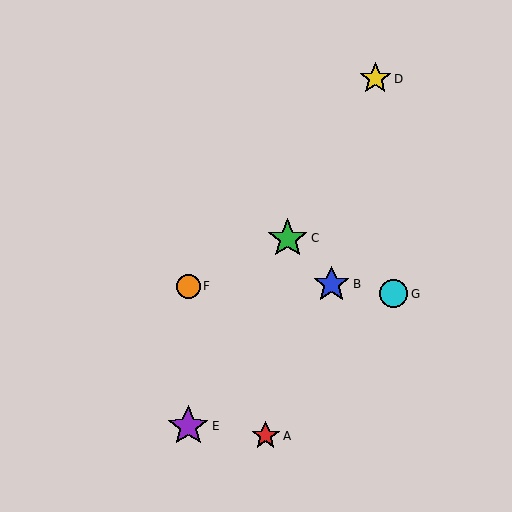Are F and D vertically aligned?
No, F is at x≈188 and D is at x≈375.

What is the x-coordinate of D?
Object D is at x≈375.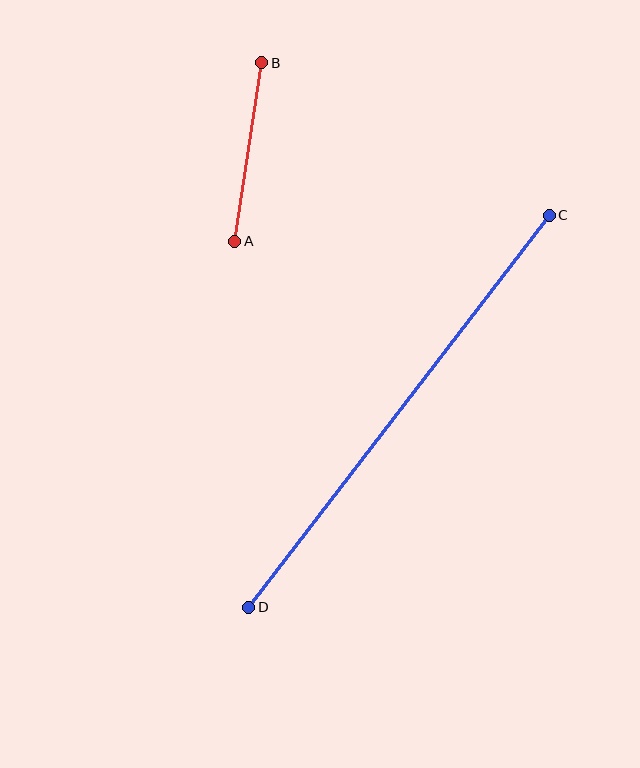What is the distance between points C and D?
The distance is approximately 494 pixels.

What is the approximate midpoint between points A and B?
The midpoint is at approximately (248, 152) pixels.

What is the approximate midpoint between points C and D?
The midpoint is at approximately (399, 411) pixels.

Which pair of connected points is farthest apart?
Points C and D are farthest apart.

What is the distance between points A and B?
The distance is approximately 181 pixels.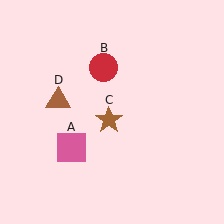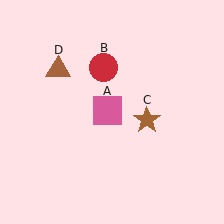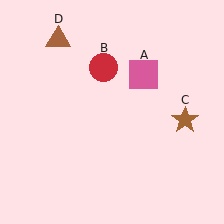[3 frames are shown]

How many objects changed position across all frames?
3 objects changed position: pink square (object A), brown star (object C), brown triangle (object D).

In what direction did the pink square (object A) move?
The pink square (object A) moved up and to the right.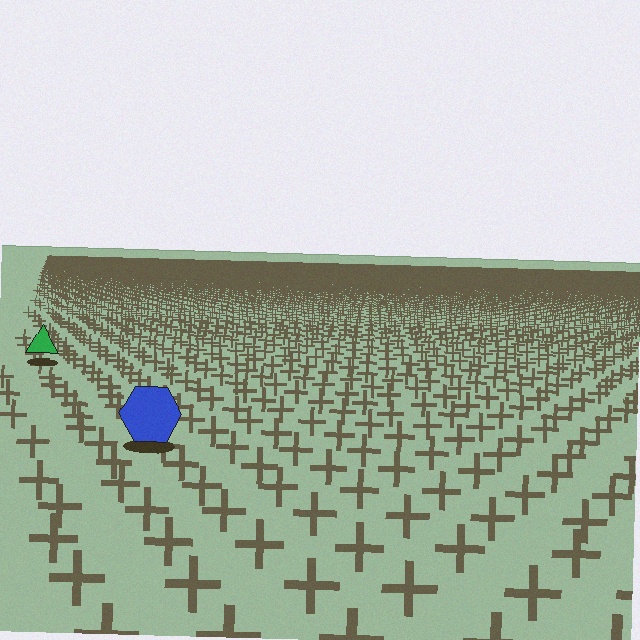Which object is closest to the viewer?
The blue hexagon is closest. The texture marks near it are larger and more spread out.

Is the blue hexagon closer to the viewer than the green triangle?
Yes. The blue hexagon is closer — you can tell from the texture gradient: the ground texture is coarser near it.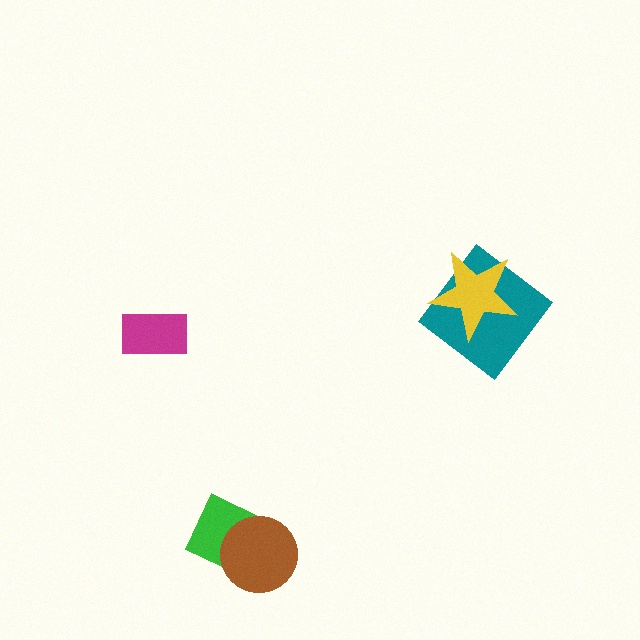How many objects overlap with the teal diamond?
1 object overlaps with the teal diamond.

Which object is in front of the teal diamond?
The yellow star is in front of the teal diamond.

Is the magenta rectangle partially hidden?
No, no other shape covers it.